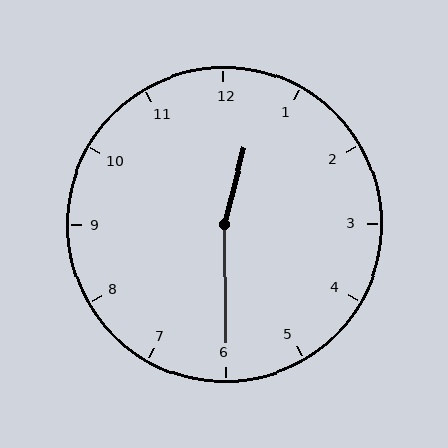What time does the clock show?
12:30.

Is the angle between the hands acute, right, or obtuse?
It is obtuse.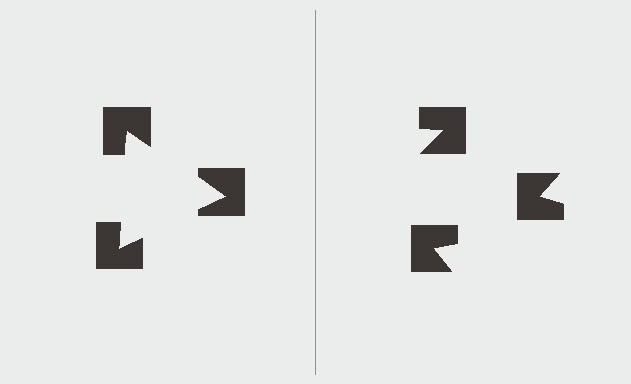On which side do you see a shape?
An illusory triangle appears on the left side. On the right side the wedge cuts are rotated, so no coherent shape forms.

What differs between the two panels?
The notched squares are positioned identically on both sides; only the wedge orientations differ. On the left they align to a triangle; on the right they are misaligned.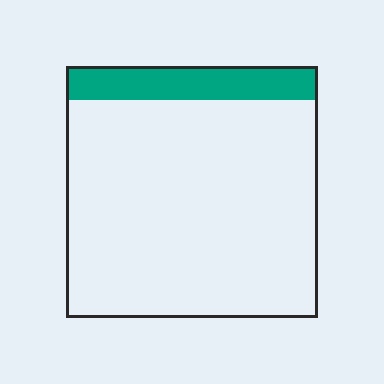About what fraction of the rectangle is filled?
About one eighth (1/8).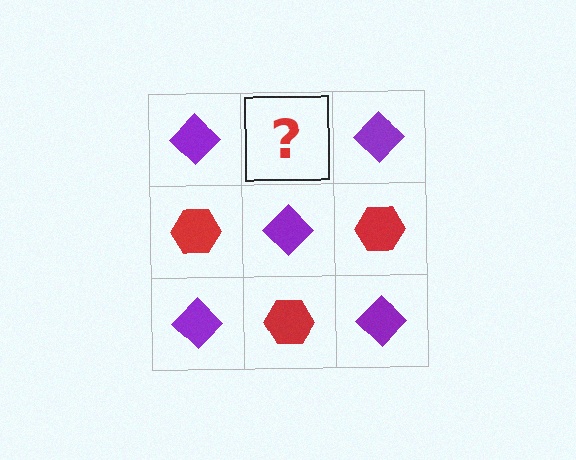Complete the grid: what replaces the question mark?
The question mark should be replaced with a red hexagon.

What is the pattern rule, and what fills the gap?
The rule is that it alternates purple diamond and red hexagon in a checkerboard pattern. The gap should be filled with a red hexagon.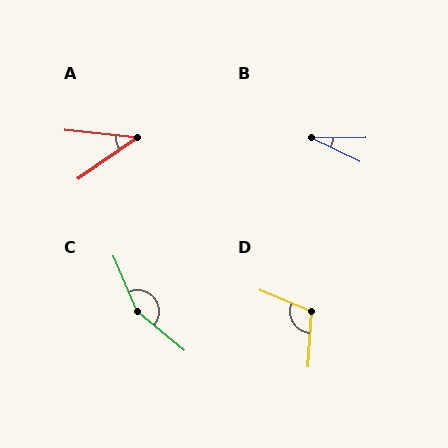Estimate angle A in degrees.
Approximately 40 degrees.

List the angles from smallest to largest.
B (26°), A (40°), D (109°), C (152°).